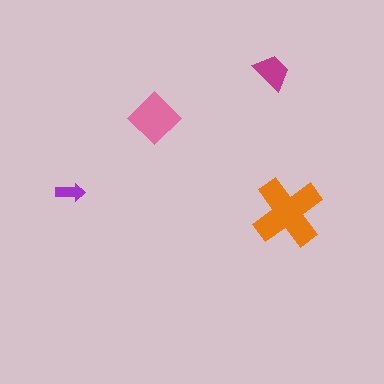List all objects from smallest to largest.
The purple arrow, the magenta trapezoid, the pink diamond, the orange cross.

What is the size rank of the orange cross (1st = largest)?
1st.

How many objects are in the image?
There are 4 objects in the image.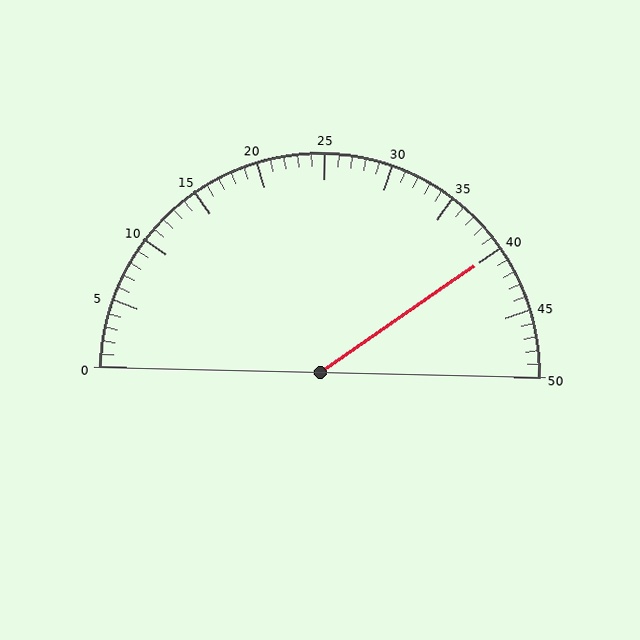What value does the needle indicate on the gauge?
The needle indicates approximately 40.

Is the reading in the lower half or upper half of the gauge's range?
The reading is in the upper half of the range (0 to 50).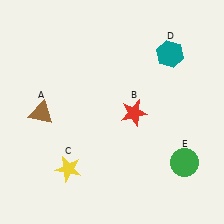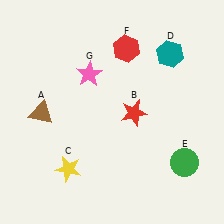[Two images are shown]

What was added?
A red hexagon (F), a pink star (G) were added in Image 2.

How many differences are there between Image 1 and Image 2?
There are 2 differences between the two images.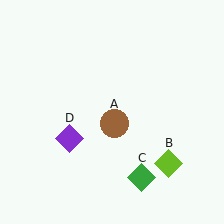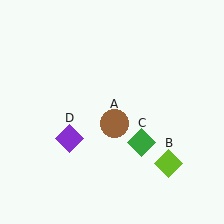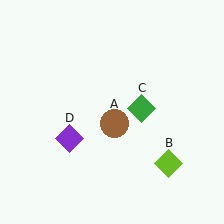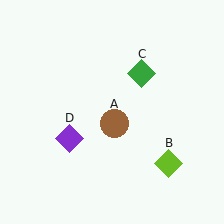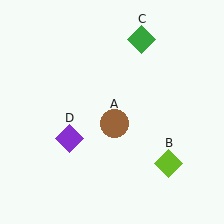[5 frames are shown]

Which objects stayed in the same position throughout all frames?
Brown circle (object A) and lime diamond (object B) and purple diamond (object D) remained stationary.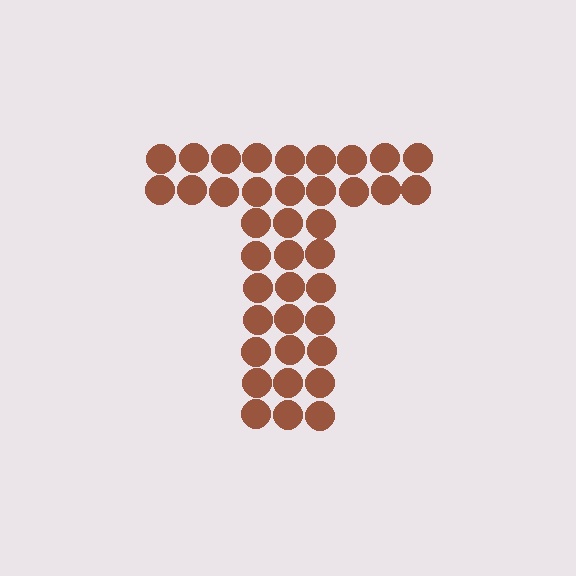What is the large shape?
The large shape is the letter T.